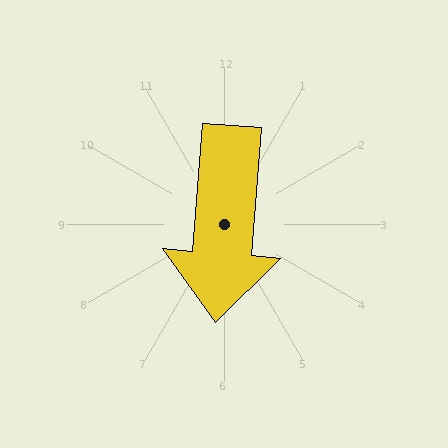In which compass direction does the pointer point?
South.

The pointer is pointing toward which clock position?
Roughly 6 o'clock.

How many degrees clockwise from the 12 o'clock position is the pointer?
Approximately 185 degrees.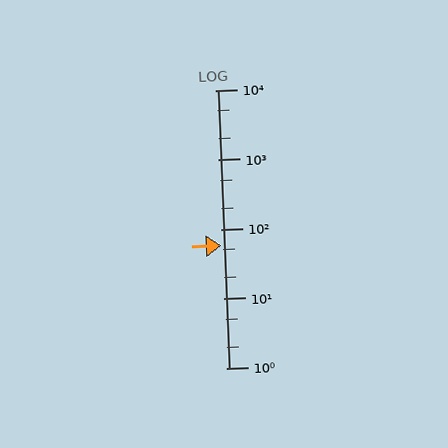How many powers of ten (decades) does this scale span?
The scale spans 4 decades, from 1 to 10000.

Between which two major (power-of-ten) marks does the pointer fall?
The pointer is between 10 and 100.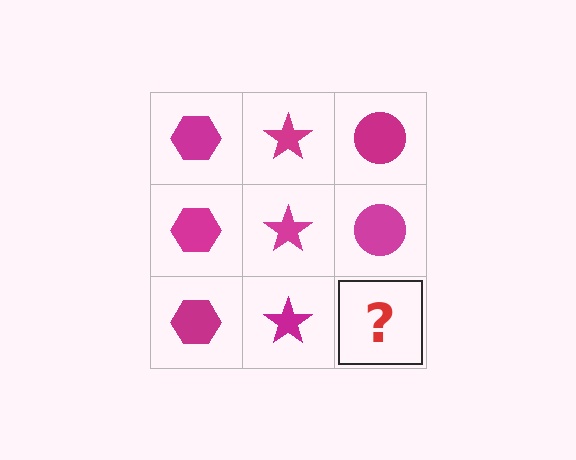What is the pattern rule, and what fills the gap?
The rule is that each column has a consistent shape. The gap should be filled with a magenta circle.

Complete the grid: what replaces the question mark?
The question mark should be replaced with a magenta circle.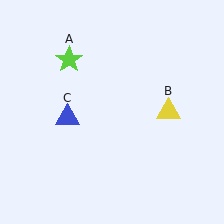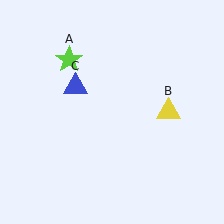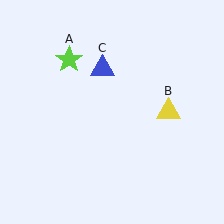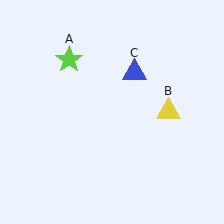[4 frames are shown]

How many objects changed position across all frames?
1 object changed position: blue triangle (object C).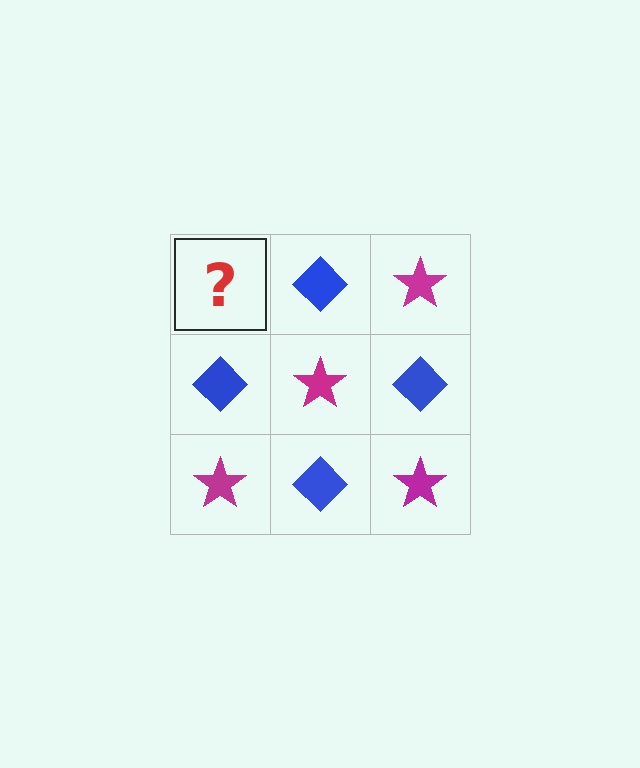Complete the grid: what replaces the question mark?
The question mark should be replaced with a magenta star.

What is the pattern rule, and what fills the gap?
The rule is that it alternates magenta star and blue diamond in a checkerboard pattern. The gap should be filled with a magenta star.